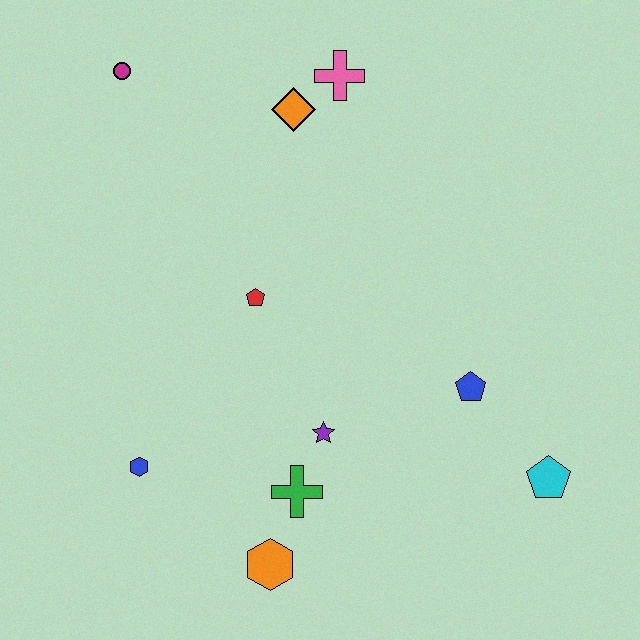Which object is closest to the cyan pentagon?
The blue pentagon is closest to the cyan pentagon.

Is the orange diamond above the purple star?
Yes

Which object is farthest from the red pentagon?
The cyan pentagon is farthest from the red pentagon.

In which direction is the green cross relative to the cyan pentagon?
The green cross is to the left of the cyan pentagon.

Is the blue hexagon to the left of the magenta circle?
No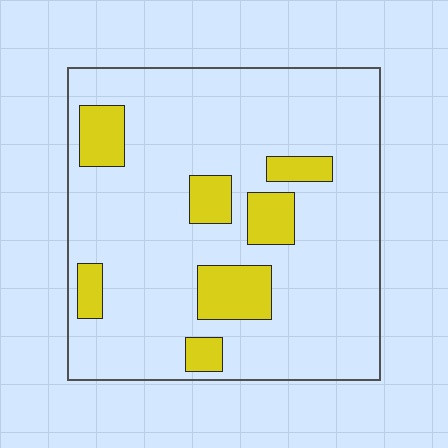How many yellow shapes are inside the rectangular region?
7.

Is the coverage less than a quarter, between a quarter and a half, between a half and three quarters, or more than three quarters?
Less than a quarter.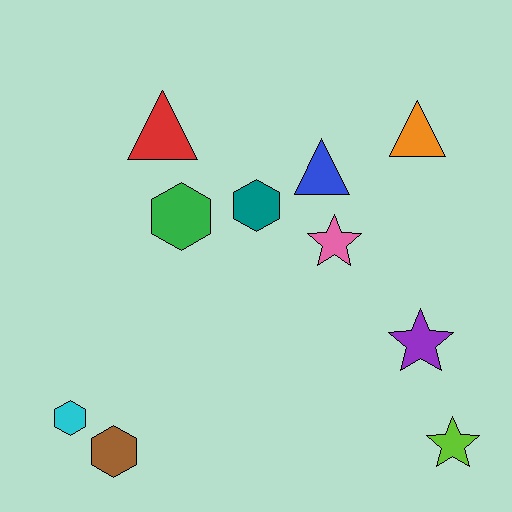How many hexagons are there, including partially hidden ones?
There are 4 hexagons.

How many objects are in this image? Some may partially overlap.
There are 10 objects.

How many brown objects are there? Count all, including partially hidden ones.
There is 1 brown object.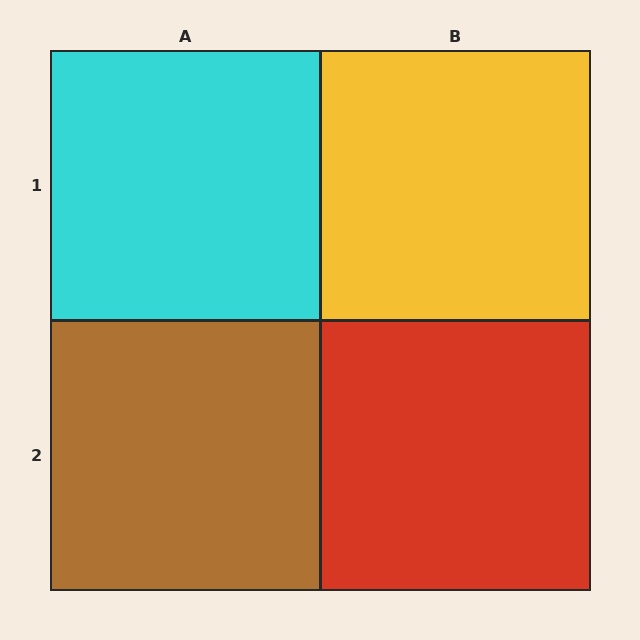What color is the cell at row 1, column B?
Yellow.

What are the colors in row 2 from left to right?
Brown, red.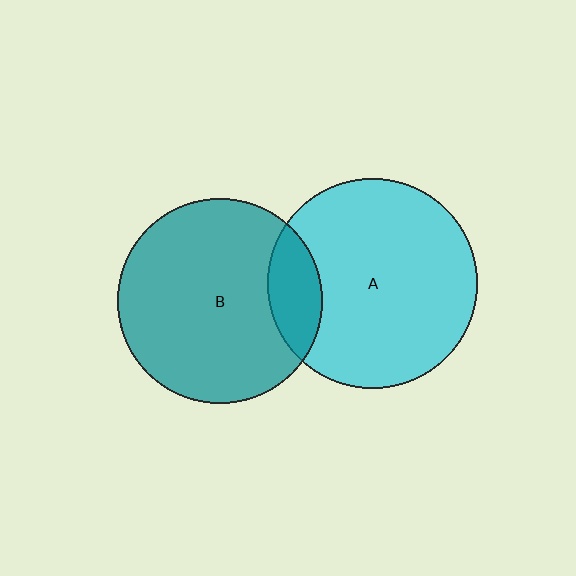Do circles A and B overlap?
Yes.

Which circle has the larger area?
Circle A (cyan).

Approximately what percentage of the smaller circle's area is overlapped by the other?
Approximately 15%.